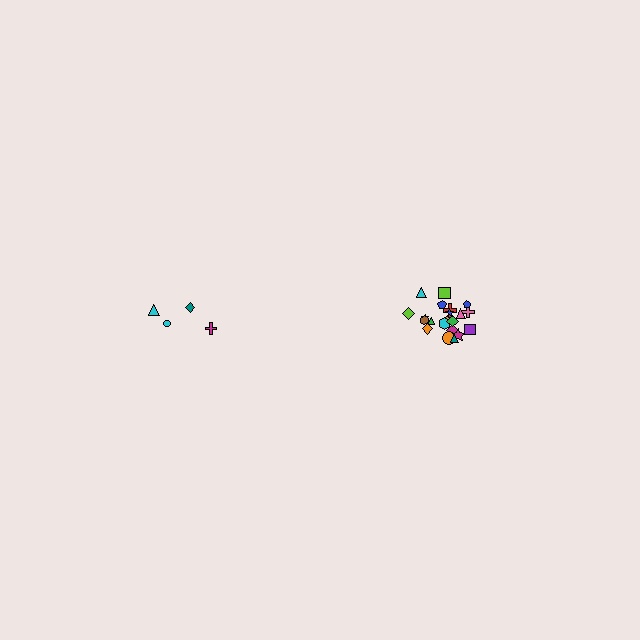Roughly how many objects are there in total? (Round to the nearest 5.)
Roughly 25 objects in total.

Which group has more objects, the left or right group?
The right group.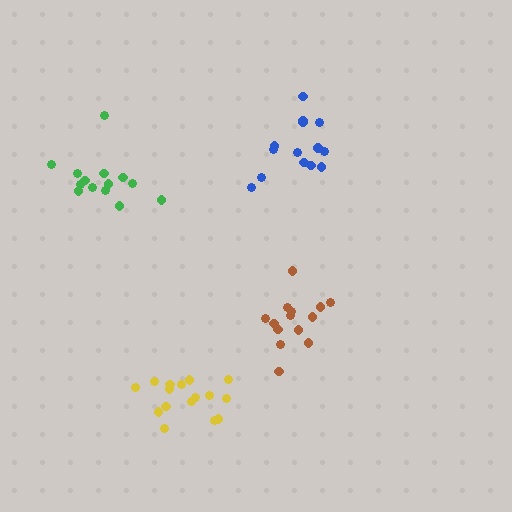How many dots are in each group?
Group 1: 14 dots, Group 2: 14 dots, Group 3: 16 dots, Group 4: 14 dots (58 total).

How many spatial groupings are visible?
There are 4 spatial groupings.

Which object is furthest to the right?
The blue cluster is rightmost.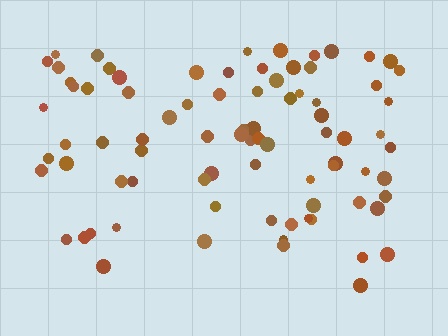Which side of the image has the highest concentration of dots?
The top.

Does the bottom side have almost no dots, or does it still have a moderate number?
Still a moderate number, just noticeably fewer than the top.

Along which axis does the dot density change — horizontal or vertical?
Vertical.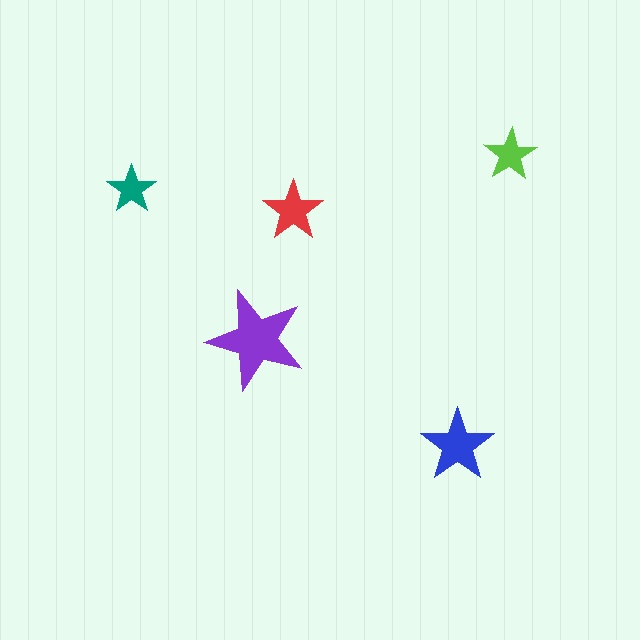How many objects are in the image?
There are 5 objects in the image.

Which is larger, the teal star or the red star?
The red one.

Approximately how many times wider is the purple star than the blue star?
About 1.5 times wider.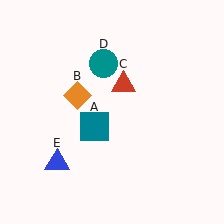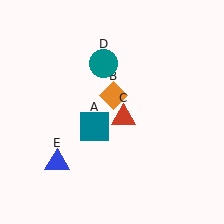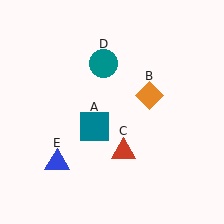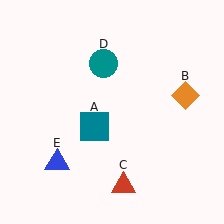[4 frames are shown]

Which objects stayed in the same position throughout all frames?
Teal square (object A) and teal circle (object D) and blue triangle (object E) remained stationary.